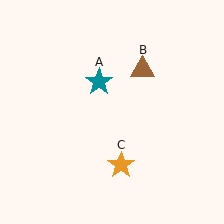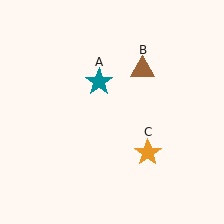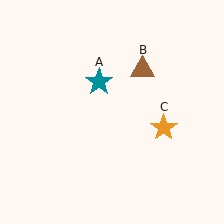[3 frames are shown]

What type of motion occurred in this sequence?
The orange star (object C) rotated counterclockwise around the center of the scene.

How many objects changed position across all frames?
1 object changed position: orange star (object C).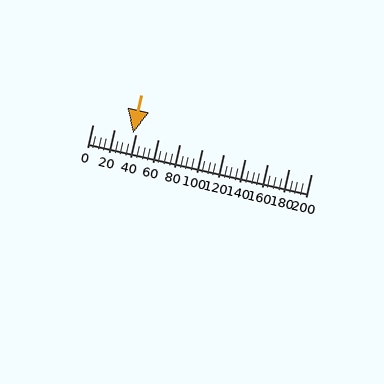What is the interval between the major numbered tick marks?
The major tick marks are spaced 20 units apart.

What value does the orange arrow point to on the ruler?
The orange arrow points to approximately 37.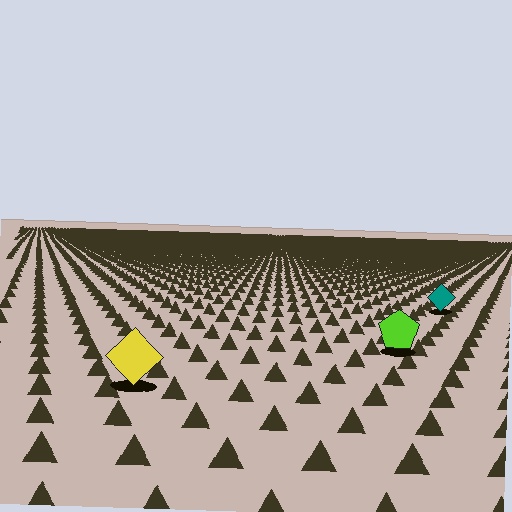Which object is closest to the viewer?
The yellow diamond is closest. The texture marks near it are larger and more spread out.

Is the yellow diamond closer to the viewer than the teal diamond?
Yes. The yellow diamond is closer — you can tell from the texture gradient: the ground texture is coarser near it.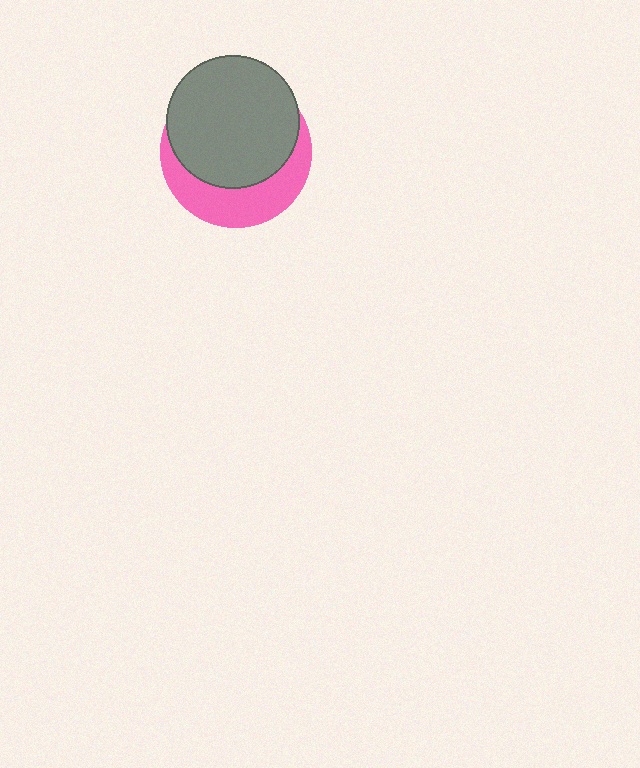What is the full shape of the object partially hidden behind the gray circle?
The partially hidden object is a pink circle.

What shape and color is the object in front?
The object in front is a gray circle.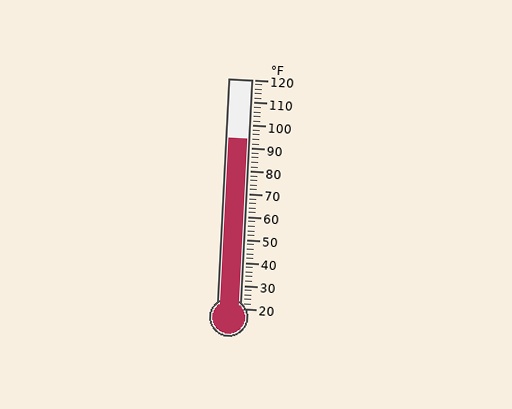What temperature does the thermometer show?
The thermometer shows approximately 94°F.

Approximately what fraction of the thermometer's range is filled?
The thermometer is filled to approximately 75% of its range.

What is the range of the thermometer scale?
The thermometer scale ranges from 20°F to 120°F.